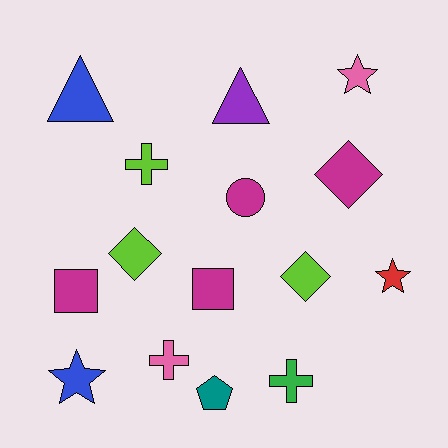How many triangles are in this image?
There are 2 triangles.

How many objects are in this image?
There are 15 objects.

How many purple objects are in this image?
There is 1 purple object.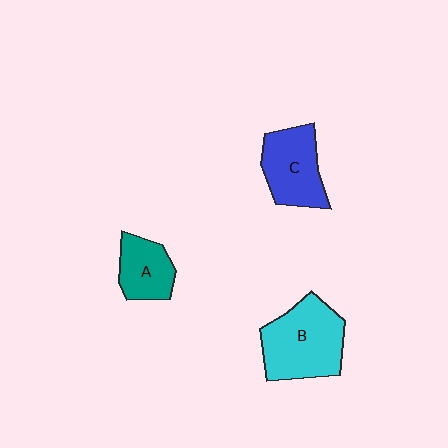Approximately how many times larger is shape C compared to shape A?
Approximately 1.4 times.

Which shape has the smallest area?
Shape A (teal).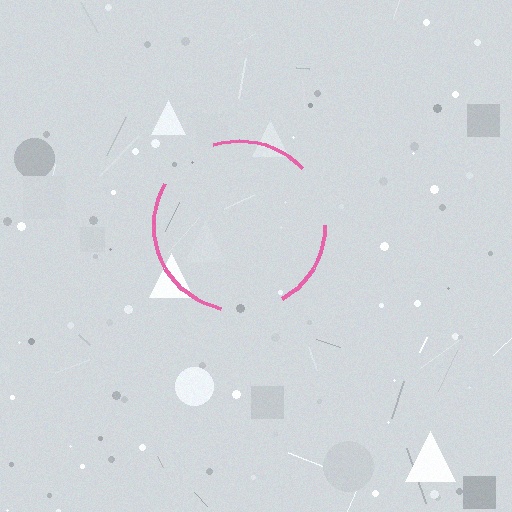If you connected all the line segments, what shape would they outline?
They would outline a circle.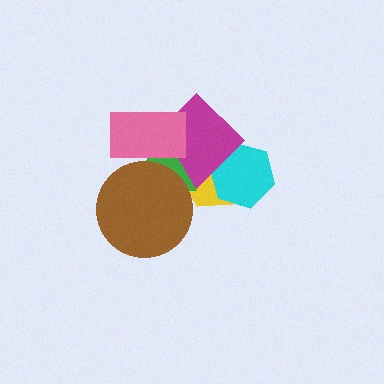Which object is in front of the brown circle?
The pink rectangle is in front of the brown circle.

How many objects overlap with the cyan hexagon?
2 objects overlap with the cyan hexagon.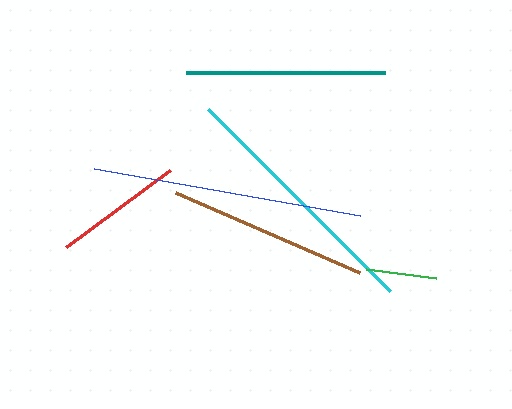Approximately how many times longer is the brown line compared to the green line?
The brown line is approximately 2.8 times the length of the green line.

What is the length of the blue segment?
The blue segment is approximately 270 pixels long.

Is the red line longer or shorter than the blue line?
The blue line is longer than the red line.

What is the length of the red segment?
The red segment is approximately 130 pixels long.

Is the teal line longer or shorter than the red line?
The teal line is longer than the red line.